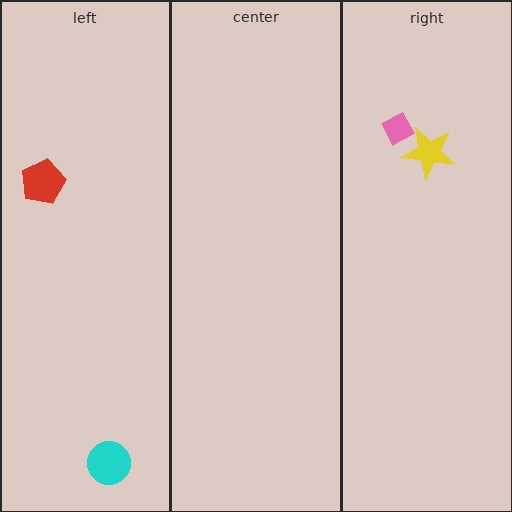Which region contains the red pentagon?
The left region.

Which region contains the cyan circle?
The left region.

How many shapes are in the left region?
2.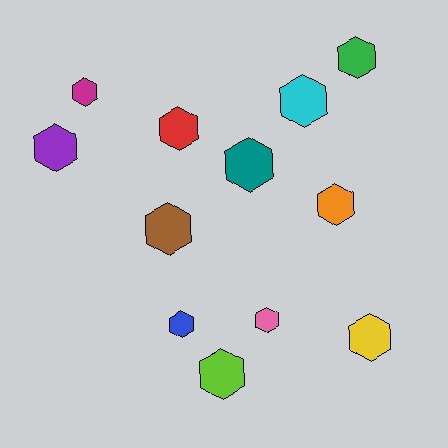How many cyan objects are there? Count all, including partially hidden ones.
There is 1 cyan object.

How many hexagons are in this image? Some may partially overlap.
There are 12 hexagons.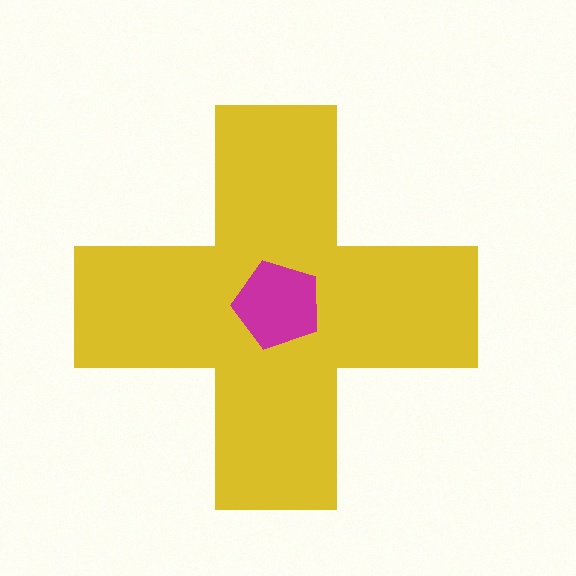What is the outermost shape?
The yellow cross.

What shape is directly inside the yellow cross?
The magenta pentagon.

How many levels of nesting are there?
2.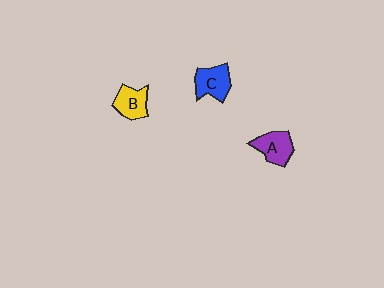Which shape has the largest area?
Shape C (blue).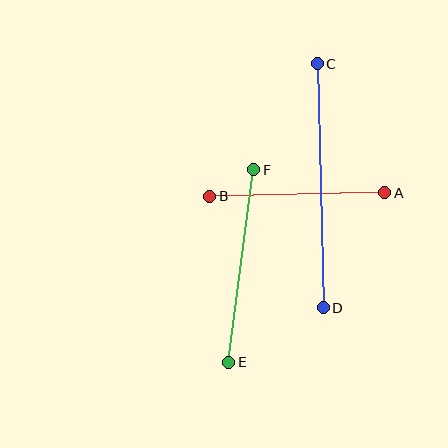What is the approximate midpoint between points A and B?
The midpoint is at approximately (297, 195) pixels.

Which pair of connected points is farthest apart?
Points C and D are farthest apart.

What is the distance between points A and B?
The distance is approximately 175 pixels.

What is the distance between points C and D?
The distance is approximately 244 pixels.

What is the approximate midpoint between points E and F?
The midpoint is at approximately (241, 266) pixels.